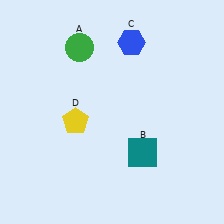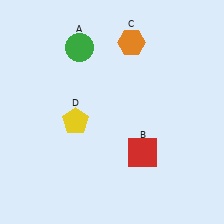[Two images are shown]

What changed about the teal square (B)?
In Image 1, B is teal. In Image 2, it changed to red.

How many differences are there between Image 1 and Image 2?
There are 2 differences between the two images.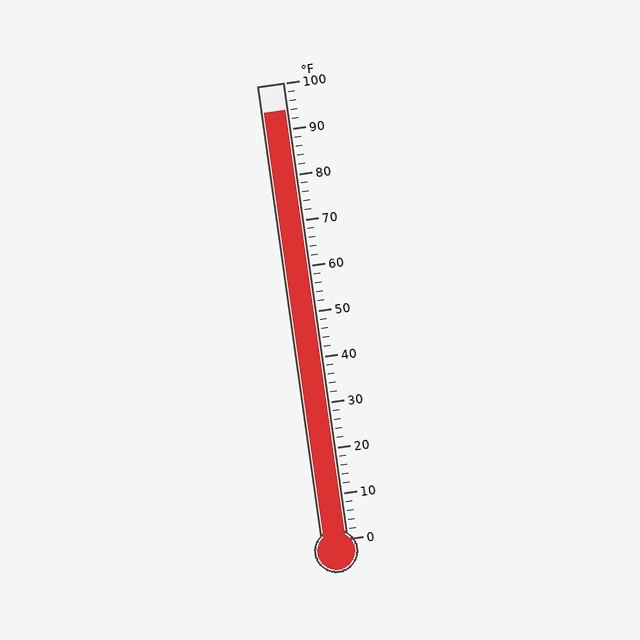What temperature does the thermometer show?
The thermometer shows approximately 94°F.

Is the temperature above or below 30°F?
The temperature is above 30°F.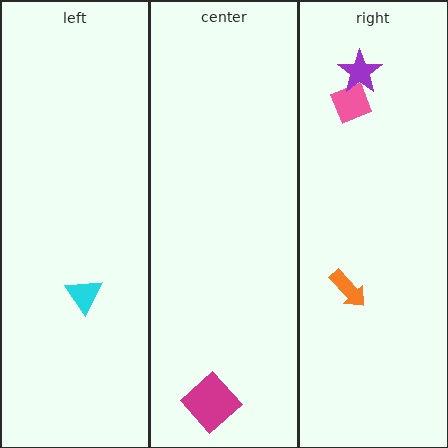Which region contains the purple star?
The right region.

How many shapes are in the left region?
1.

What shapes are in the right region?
The pink diamond, the orange arrow, the purple star.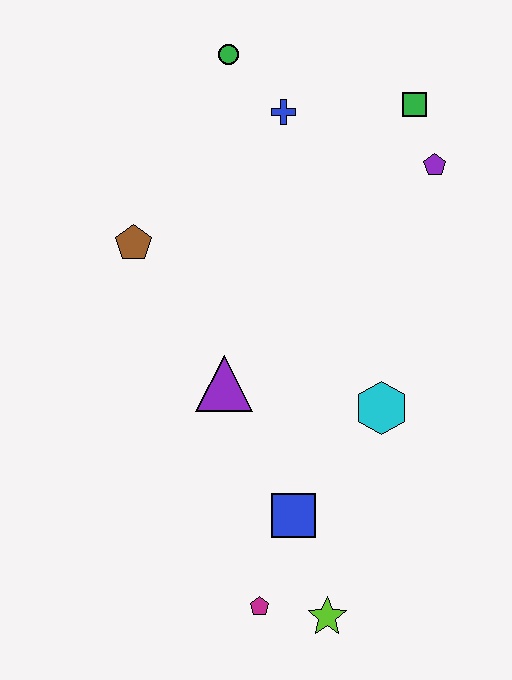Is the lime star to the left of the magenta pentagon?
No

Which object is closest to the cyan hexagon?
The blue square is closest to the cyan hexagon.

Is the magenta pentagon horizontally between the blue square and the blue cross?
No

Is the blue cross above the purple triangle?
Yes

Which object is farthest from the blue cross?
The lime star is farthest from the blue cross.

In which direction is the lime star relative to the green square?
The lime star is below the green square.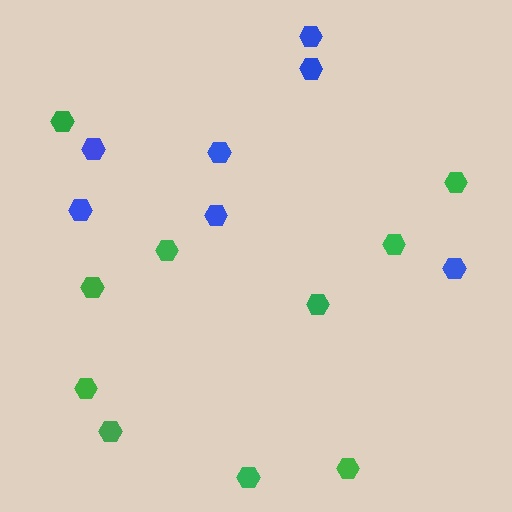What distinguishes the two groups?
There are 2 groups: one group of green hexagons (10) and one group of blue hexagons (7).